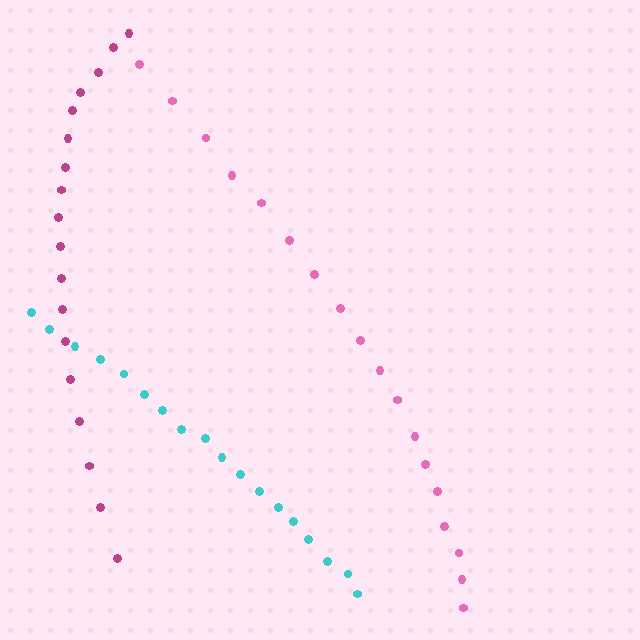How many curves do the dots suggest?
There are 3 distinct paths.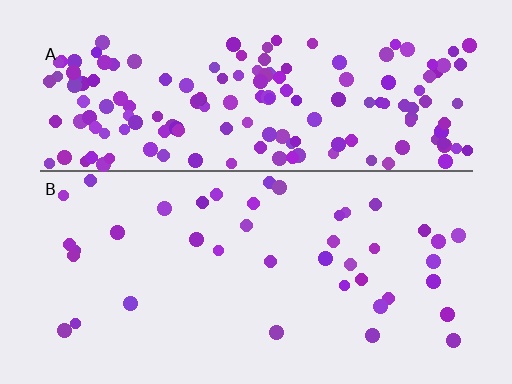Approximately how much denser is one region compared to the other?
Approximately 4.2× — region A over region B.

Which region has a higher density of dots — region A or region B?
A (the top).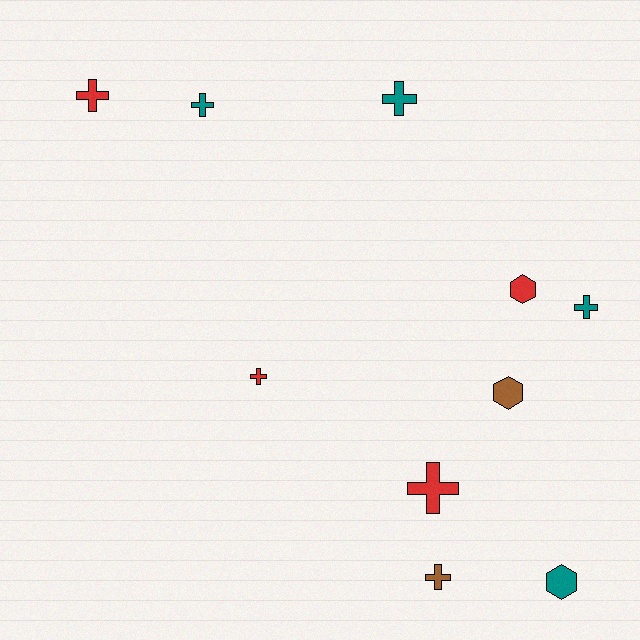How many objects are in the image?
There are 10 objects.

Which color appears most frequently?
Teal, with 4 objects.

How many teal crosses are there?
There are 3 teal crosses.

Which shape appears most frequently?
Cross, with 7 objects.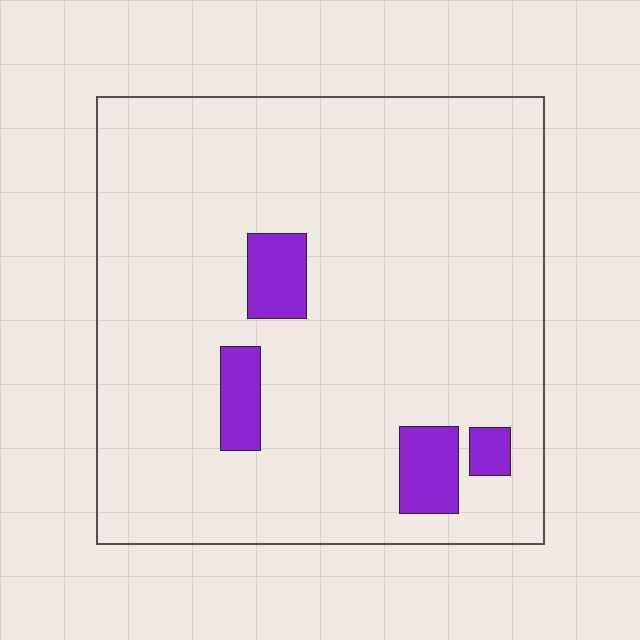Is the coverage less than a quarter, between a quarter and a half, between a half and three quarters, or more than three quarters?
Less than a quarter.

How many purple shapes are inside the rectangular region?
4.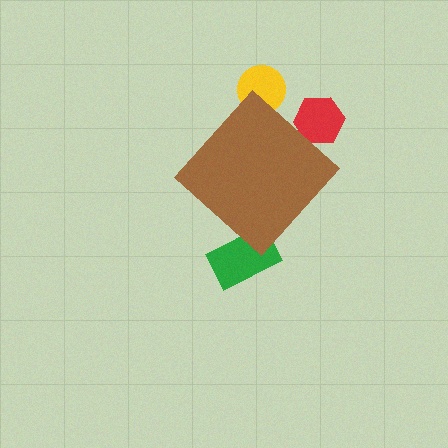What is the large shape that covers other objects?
A brown diamond.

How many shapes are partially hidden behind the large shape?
3 shapes are partially hidden.